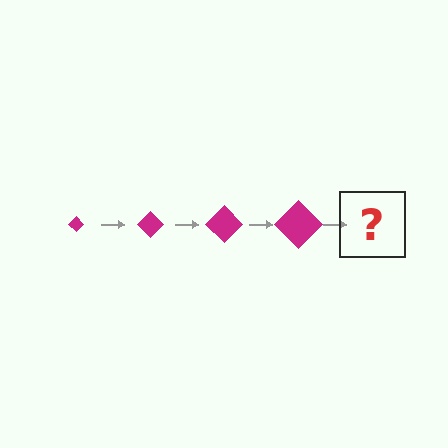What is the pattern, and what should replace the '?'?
The pattern is that the diamond gets progressively larger each step. The '?' should be a magenta diamond, larger than the previous one.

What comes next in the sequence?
The next element should be a magenta diamond, larger than the previous one.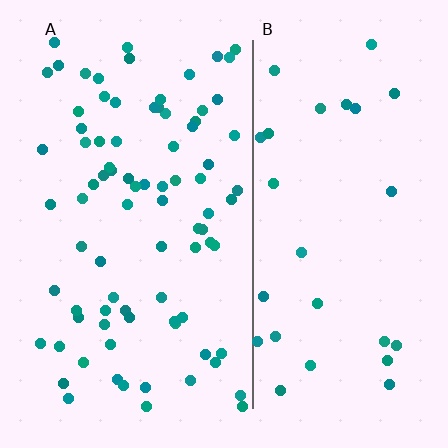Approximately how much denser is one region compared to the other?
Approximately 2.9× — region A over region B.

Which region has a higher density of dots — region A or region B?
A (the left).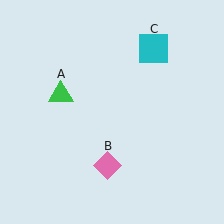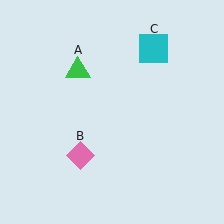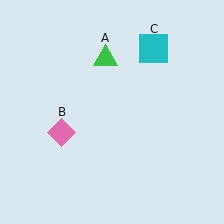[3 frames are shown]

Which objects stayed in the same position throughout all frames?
Cyan square (object C) remained stationary.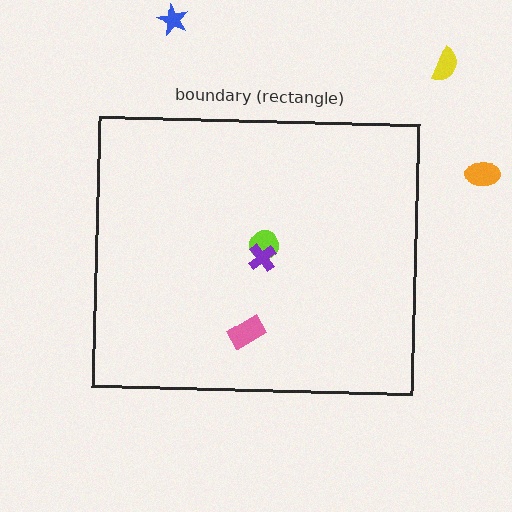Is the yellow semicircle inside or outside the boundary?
Outside.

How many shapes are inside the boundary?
3 inside, 3 outside.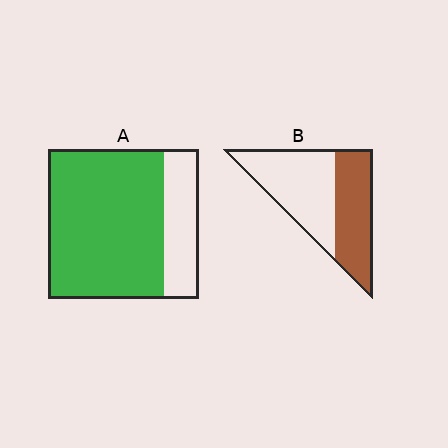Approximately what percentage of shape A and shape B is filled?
A is approximately 75% and B is approximately 45%.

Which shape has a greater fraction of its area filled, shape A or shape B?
Shape A.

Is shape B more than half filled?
No.